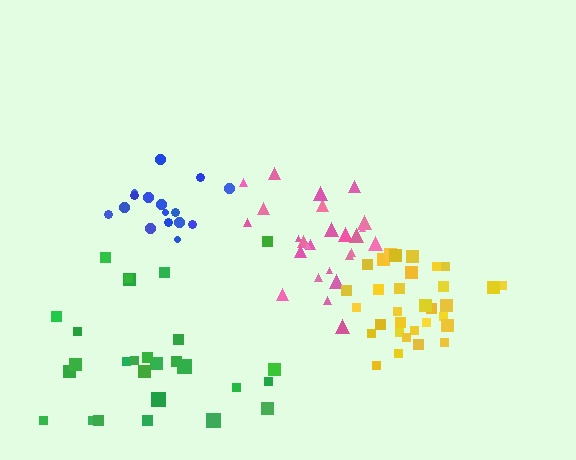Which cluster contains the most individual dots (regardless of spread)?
Yellow (32).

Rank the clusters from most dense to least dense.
yellow, pink, blue, green.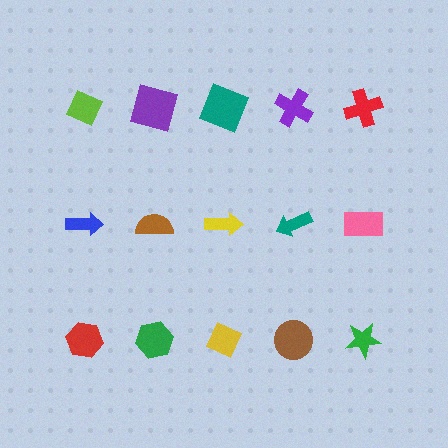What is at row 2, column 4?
A teal arrow.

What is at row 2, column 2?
A brown semicircle.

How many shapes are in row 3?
5 shapes.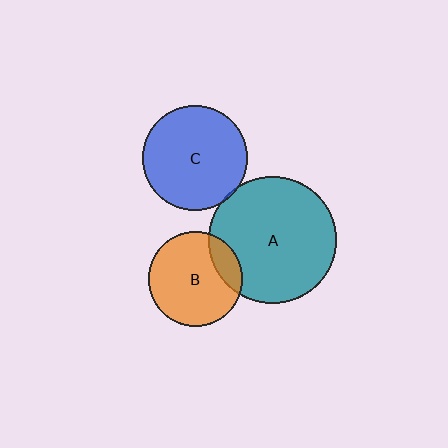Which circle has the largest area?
Circle A (teal).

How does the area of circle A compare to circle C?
Approximately 1.5 times.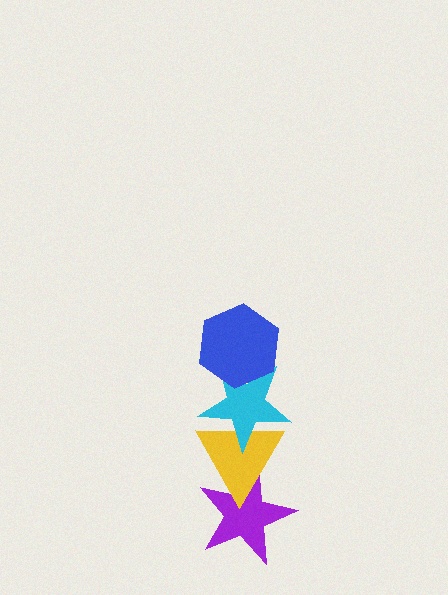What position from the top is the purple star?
The purple star is 4th from the top.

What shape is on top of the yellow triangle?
The cyan star is on top of the yellow triangle.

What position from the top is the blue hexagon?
The blue hexagon is 1st from the top.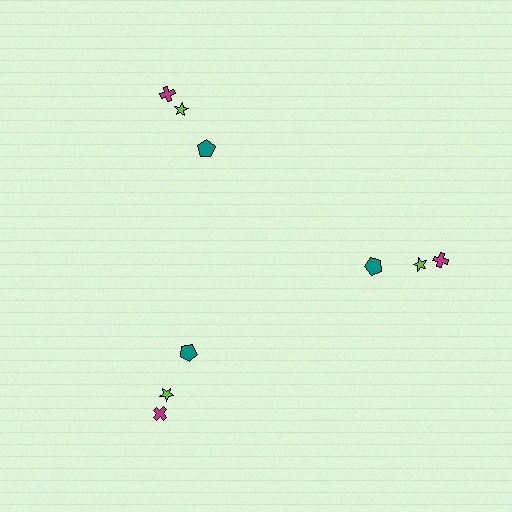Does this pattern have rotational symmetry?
Yes, this pattern has 3-fold rotational symmetry. It looks the same after rotating 120 degrees around the center.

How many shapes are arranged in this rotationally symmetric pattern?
There are 9 shapes, arranged in 3 groups of 3.